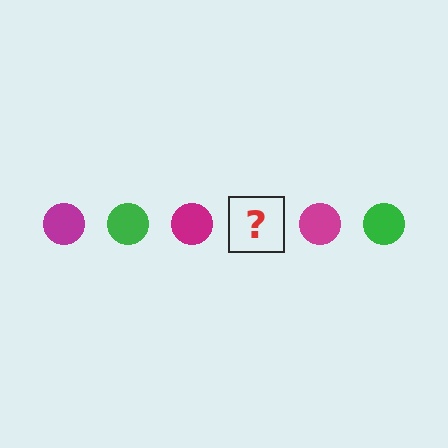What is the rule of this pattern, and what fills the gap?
The rule is that the pattern cycles through magenta, green circles. The gap should be filled with a green circle.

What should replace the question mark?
The question mark should be replaced with a green circle.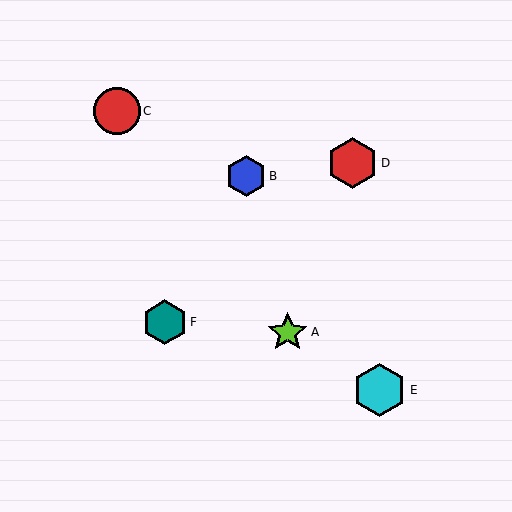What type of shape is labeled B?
Shape B is a blue hexagon.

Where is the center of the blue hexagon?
The center of the blue hexagon is at (246, 176).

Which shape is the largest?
The cyan hexagon (labeled E) is the largest.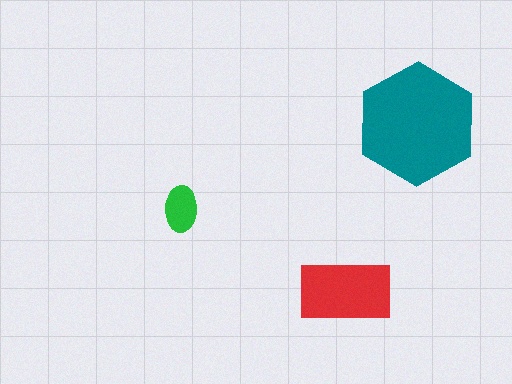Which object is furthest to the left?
The green ellipse is leftmost.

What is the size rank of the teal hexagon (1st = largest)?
1st.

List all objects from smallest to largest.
The green ellipse, the red rectangle, the teal hexagon.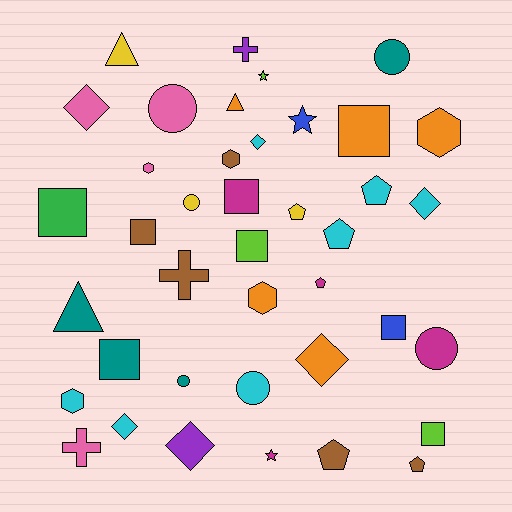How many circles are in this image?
There are 6 circles.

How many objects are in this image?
There are 40 objects.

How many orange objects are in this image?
There are 5 orange objects.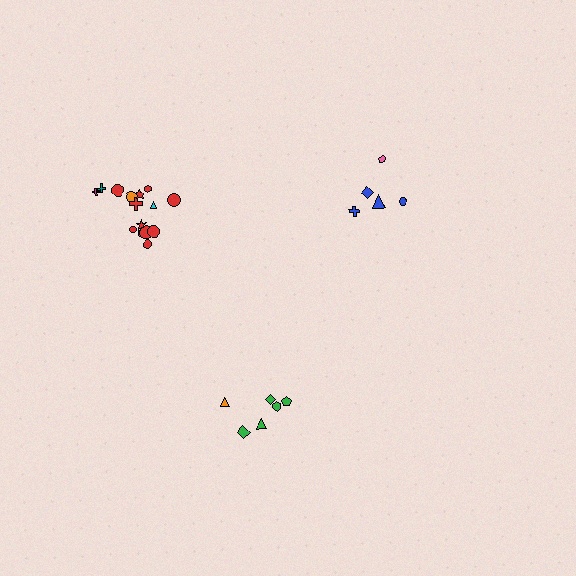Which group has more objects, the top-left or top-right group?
The top-left group.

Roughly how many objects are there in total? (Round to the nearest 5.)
Roughly 25 objects in total.